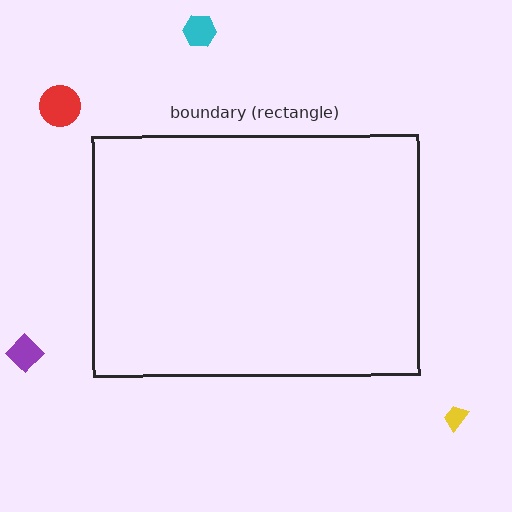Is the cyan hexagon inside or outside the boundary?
Outside.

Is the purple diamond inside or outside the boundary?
Outside.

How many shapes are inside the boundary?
0 inside, 4 outside.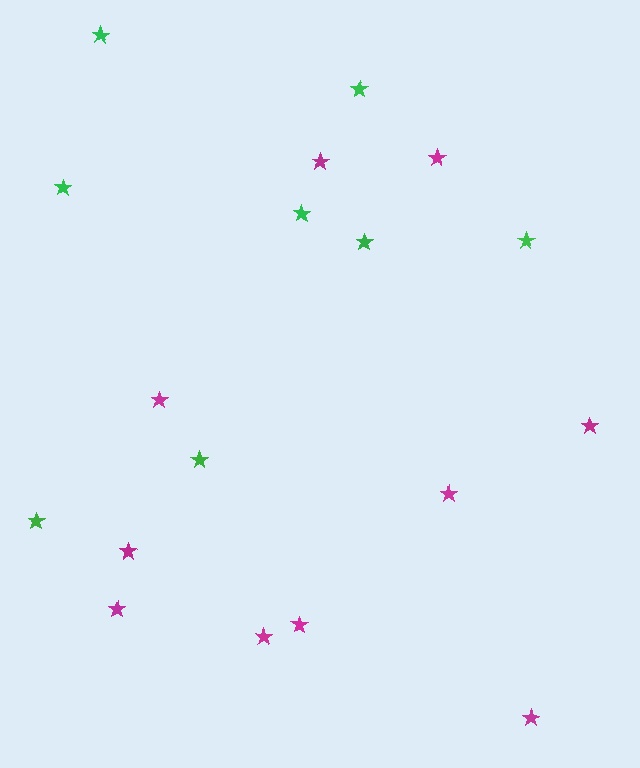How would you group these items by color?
There are 2 groups: one group of green stars (8) and one group of magenta stars (10).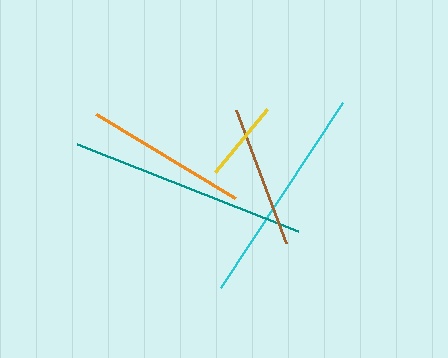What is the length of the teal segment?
The teal segment is approximately 238 pixels long.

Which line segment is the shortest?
The yellow line is the shortest at approximately 81 pixels.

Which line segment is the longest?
The teal line is the longest at approximately 238 pixels.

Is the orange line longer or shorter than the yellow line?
The orange line is longer than the yellow line.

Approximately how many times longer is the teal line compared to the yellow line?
The teal line is approximately 2.9 times the length of the yellow line.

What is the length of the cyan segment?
The cyan segment is approximately 221 pixels long.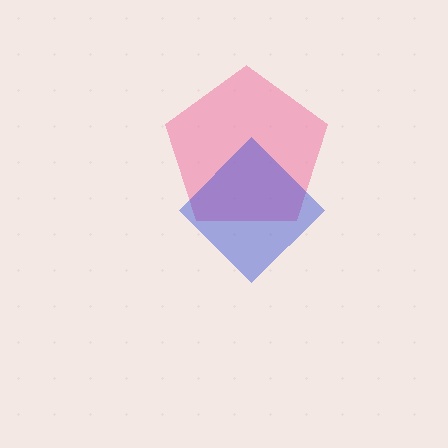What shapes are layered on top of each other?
The layered shapes are: a pink pentagon, a blue diamond.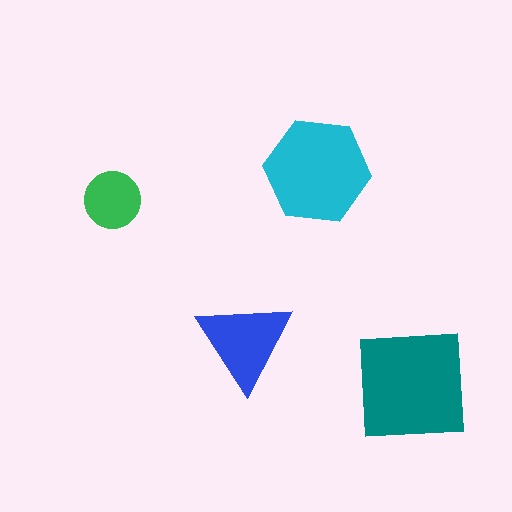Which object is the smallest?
The green circle.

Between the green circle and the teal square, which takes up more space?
The teal square.